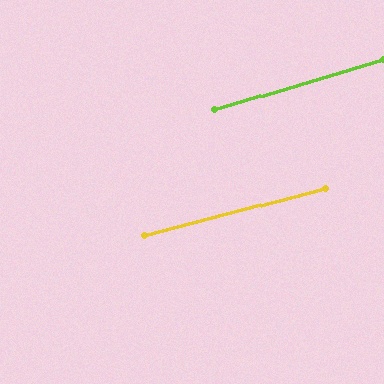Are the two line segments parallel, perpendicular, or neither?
Parallel — their directions differ by only 2.0°.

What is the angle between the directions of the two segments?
Approximately 2 degrees.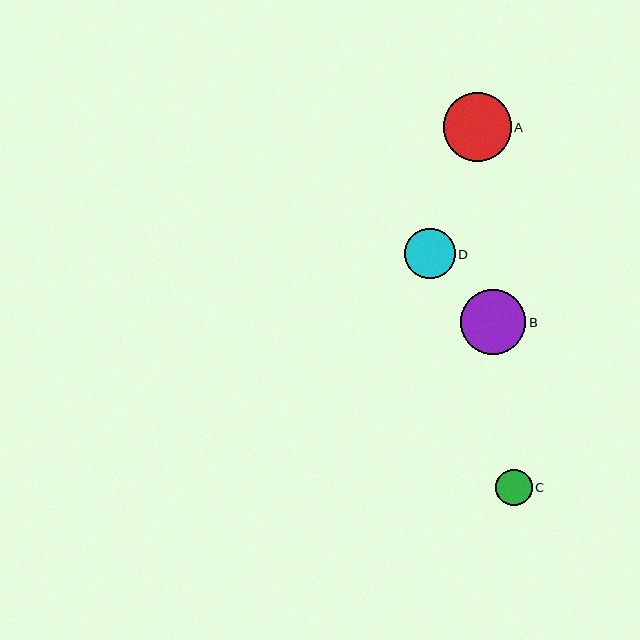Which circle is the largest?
Circle A is the largest with a size of approximately 68 pixels.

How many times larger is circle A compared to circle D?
Circle A is approximately 1.4 times the size of circle D.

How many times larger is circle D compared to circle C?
Circle D is approximately 1.4 times the size of circle C.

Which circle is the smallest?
Circle C is the smallest with a size of approximately 36 pixels.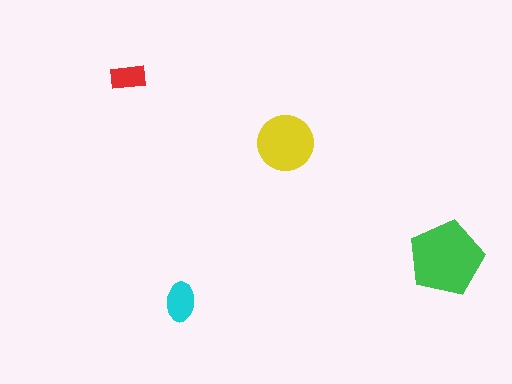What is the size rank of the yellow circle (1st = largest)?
2nd.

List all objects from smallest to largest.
The red rectangle, the cyan ellipse, the yellow circle, the green pentagon.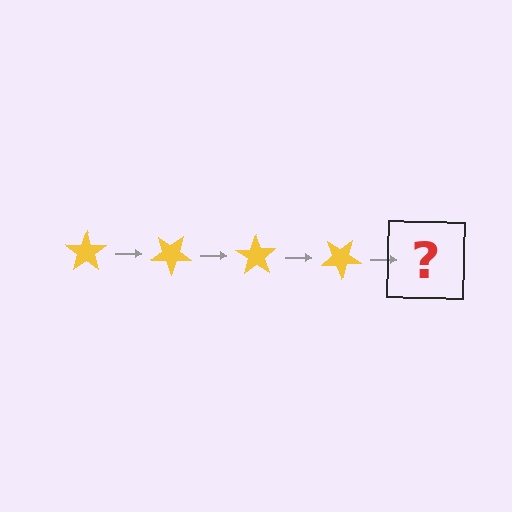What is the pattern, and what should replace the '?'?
The pattern is that the star rotates 35 degrees each step. The '?' should be a yellow star rotated 140 degrees.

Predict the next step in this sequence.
The next step is a yellow star rotated 140 degrees.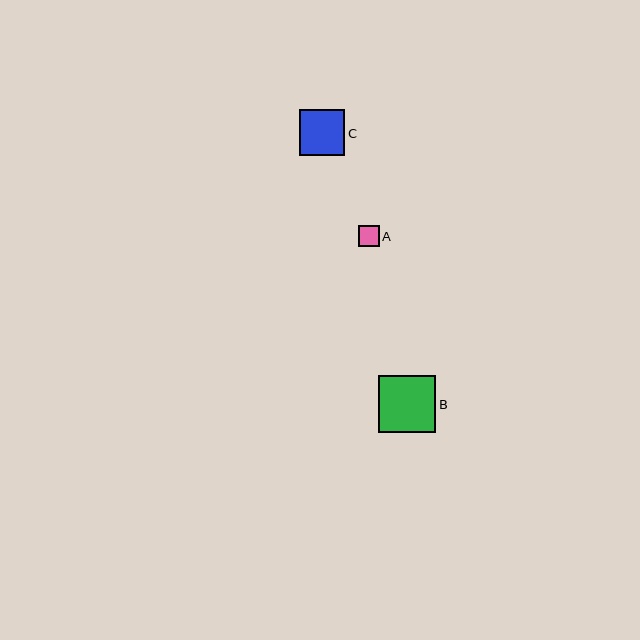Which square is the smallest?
Square A is the smallest with a size of approximately 21 pixels.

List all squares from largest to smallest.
From largest to smallest: B, C, A.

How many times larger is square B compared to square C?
Square B is approximately 1.2 times the size of square C.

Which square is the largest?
Square B is the largest with a size of approximately 57 pixels.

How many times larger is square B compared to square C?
Square B is approximately 1.2 times the size of square C.